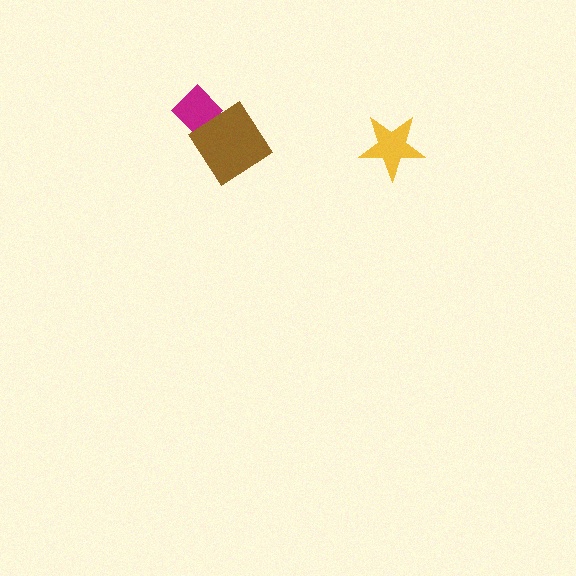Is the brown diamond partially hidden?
No, no other shape covers it.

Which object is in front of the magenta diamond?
The brown diamond is in front of the magenta diamond.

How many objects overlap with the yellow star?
0 objects overlap with the yellow star.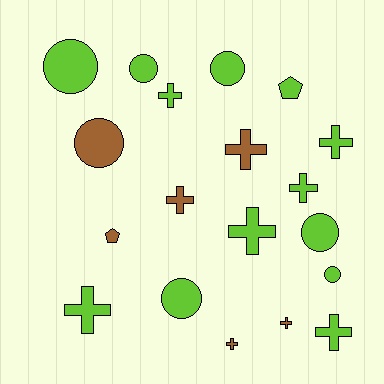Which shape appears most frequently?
Cross, with 10 objects.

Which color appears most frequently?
Lime, with 13 objects.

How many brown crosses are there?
There are 4 brown crosses.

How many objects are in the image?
There are 19 objects.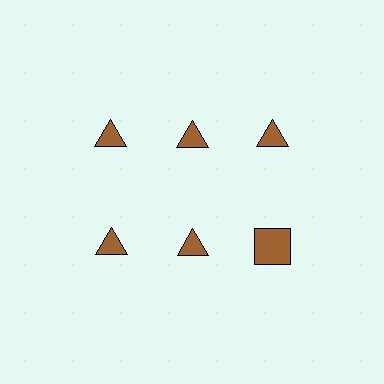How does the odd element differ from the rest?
It has a different shape: square instead of triangle.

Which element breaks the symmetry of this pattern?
The brown square in the second row, center column breaks the symmetry. All other shapes are brown triangles.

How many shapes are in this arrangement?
There are 6 shapes arranged in a grid pattern.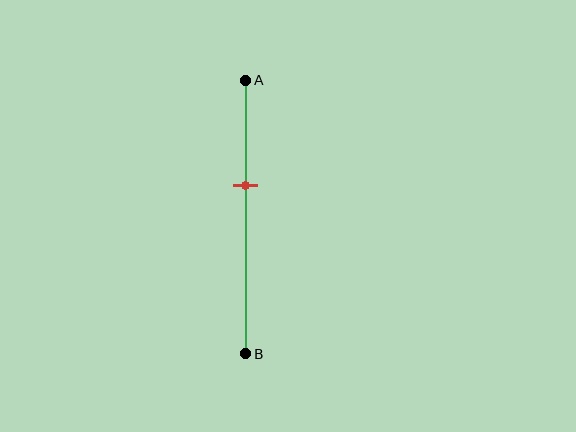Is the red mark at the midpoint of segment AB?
No, the mark is at about 40% from A, not at the 50% midpoint.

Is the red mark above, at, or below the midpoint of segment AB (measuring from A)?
The red mark is above the midpoint of segment AB.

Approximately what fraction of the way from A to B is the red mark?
The red mark is approximately 40% of the way from A to B.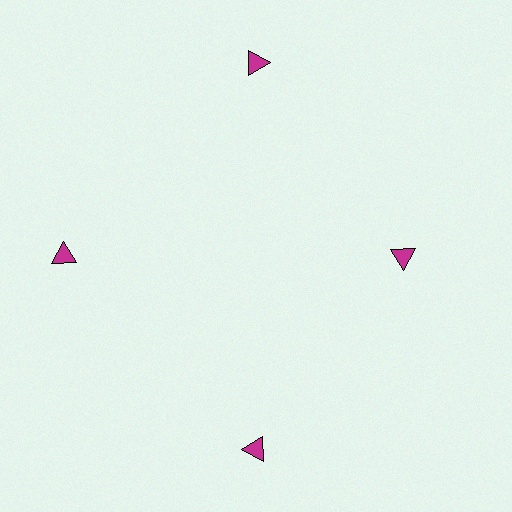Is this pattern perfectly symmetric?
No. The 4 magenta triangles are arranged in a ring, but one element near the 3 o'clock position is pulled inward toward the center, breaking the 4-fold rotational symmetry.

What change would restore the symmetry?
The symmetry would be restored by moving it outward, back onto the ring so that all 4 triangles sit at equal angles and equal distance from the center.